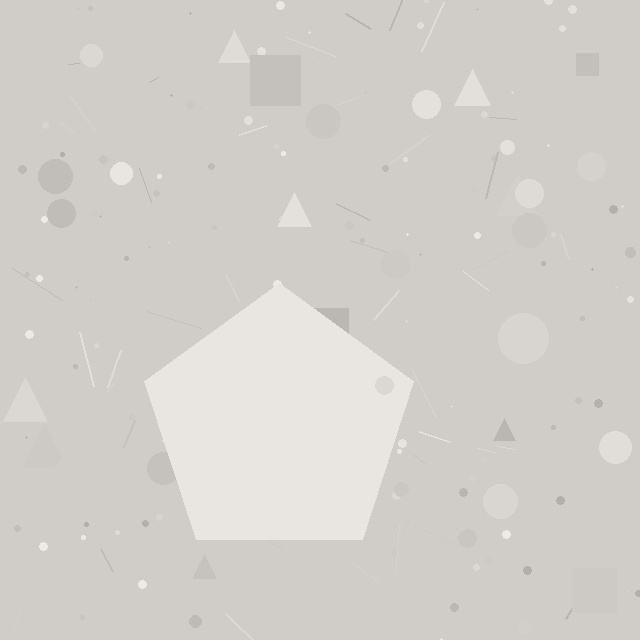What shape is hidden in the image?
A pentagon is hidden in the image.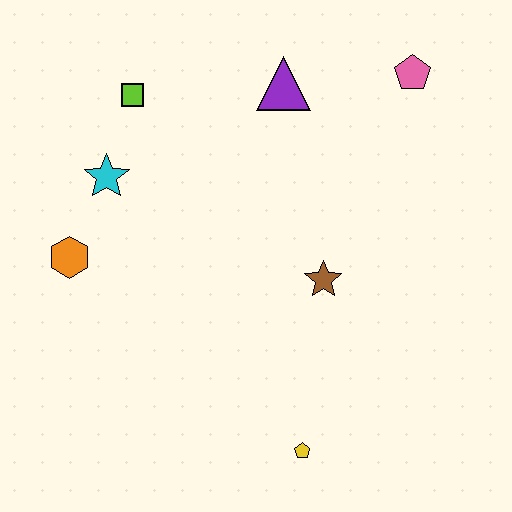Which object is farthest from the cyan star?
The yellow pentagon is farthest from the cyan star.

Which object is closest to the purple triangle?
The pink pentagon is closest to the purple triangle.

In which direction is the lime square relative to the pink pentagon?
The lime square is to the left of the pink pentagon.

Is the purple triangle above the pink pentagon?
No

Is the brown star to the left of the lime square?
No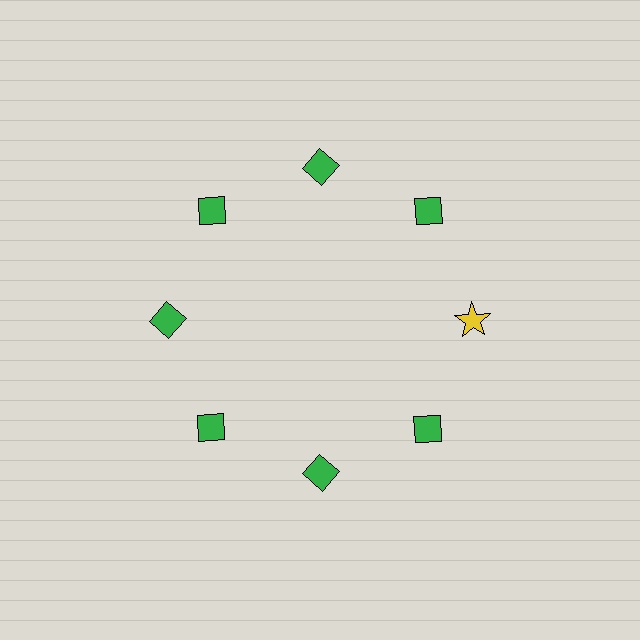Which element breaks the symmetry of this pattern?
The yellow star at roughly the 3 o'clock position breaks the symmetry. All other shapes are green diamonds.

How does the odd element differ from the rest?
It differs in both color (yellow instead of green) and shape (star instead of diamond).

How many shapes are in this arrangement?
There are 8 shapes arranged in a ring pattern.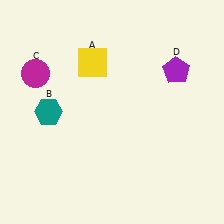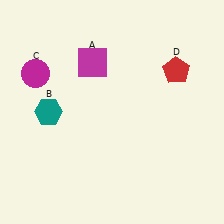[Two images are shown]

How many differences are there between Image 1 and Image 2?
There are 2 differences between the two images.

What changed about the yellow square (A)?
In Image 1, A is yellow. In Image 2, it changed to magenta.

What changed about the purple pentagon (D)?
In Image 1, D is purple. In Image 2, it changed to red.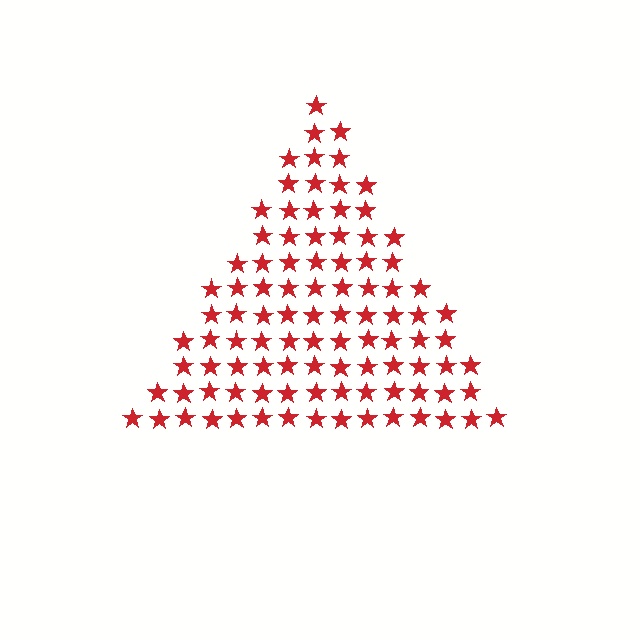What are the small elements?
The small elements are stars.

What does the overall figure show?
The overall figure shows a triangle.